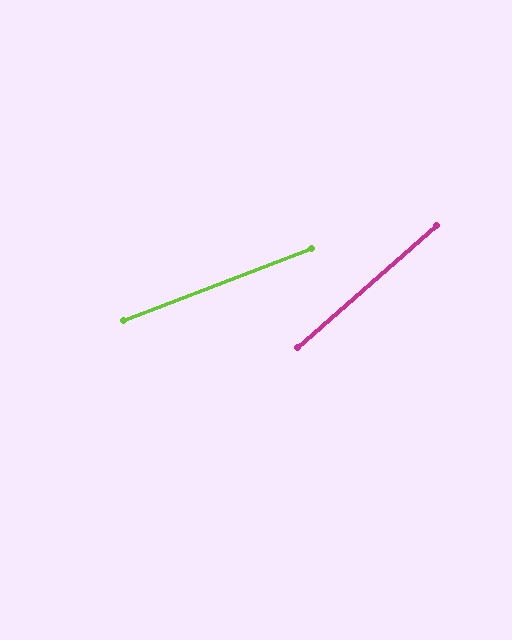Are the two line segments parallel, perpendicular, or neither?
Neither parallel nor perpendicular — they differ by about 20°.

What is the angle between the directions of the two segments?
Approximately 20 degrees.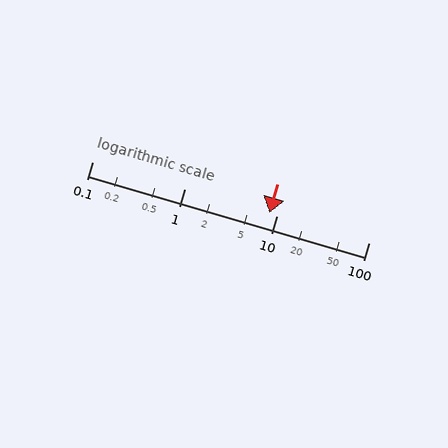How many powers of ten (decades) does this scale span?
The scale spans 3 decades, from 0.1 to 100.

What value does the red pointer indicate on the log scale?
The pointer indicates approximately 8.4.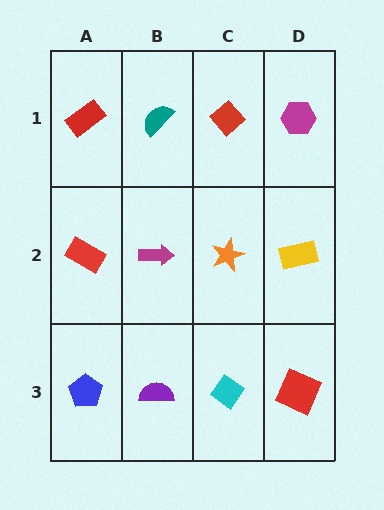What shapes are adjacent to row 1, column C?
An orange star (row 2, column C), a teal semicircle (row 1, column B), a magenta hexagon (row 1, column D).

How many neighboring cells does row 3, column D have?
2.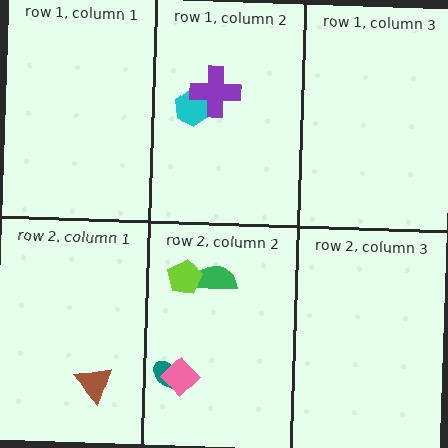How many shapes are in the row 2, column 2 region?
4.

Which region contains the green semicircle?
The row 2, column 2 region.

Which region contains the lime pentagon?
The row 2, column 2 region.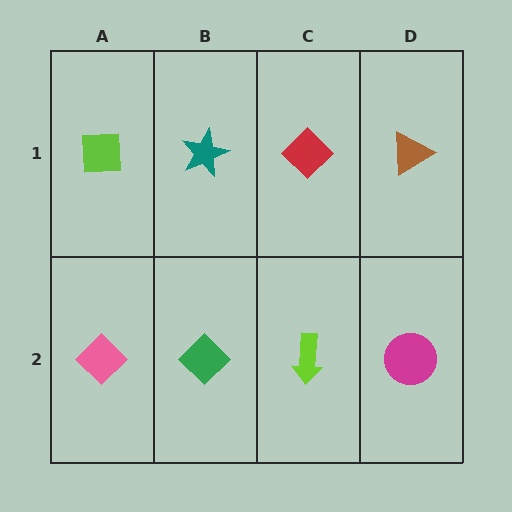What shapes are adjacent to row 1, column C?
A lime arrow (row 2, column C), a teal star (row 1, column B), a brown triangle (row 1, column D).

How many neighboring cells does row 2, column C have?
3.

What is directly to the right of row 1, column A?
A teal star.